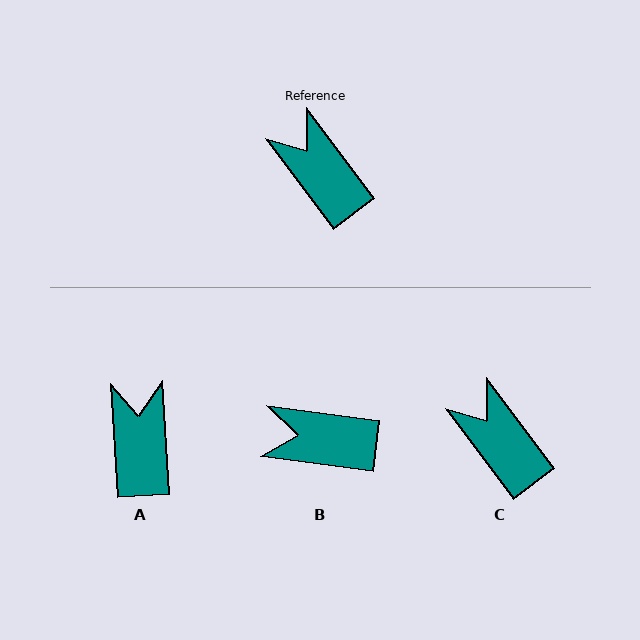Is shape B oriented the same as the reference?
No, it is off by about 46 degrees.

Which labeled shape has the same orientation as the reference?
C.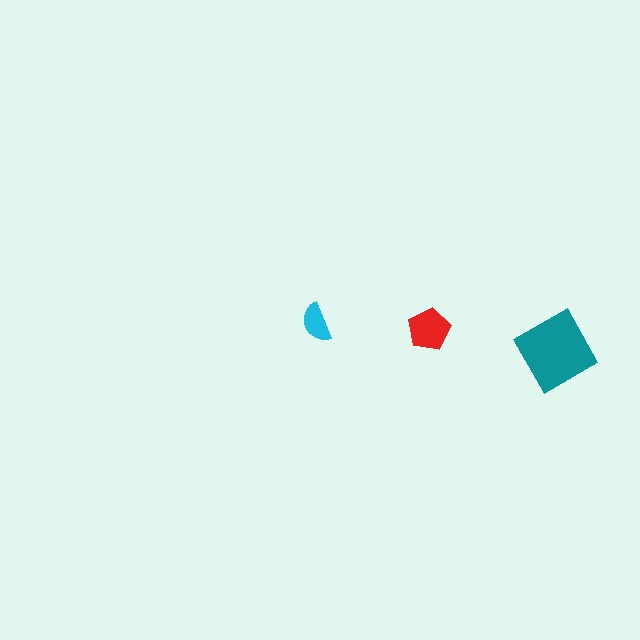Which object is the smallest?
The cyan semicircle.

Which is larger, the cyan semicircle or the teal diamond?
The teal diamond.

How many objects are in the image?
There are 3 objects in the image.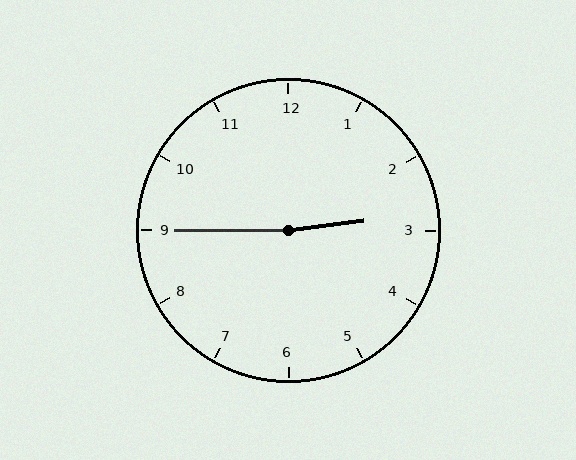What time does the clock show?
2:45.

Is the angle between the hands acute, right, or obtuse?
It is obtuse.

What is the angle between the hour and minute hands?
Approximately 172 degrees.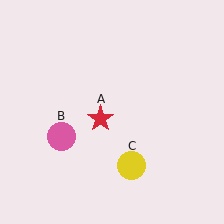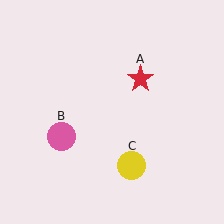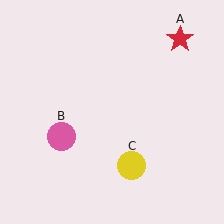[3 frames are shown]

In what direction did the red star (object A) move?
The red star (object A) moved up and to the right.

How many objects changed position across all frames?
1 object changed position: red star (object A).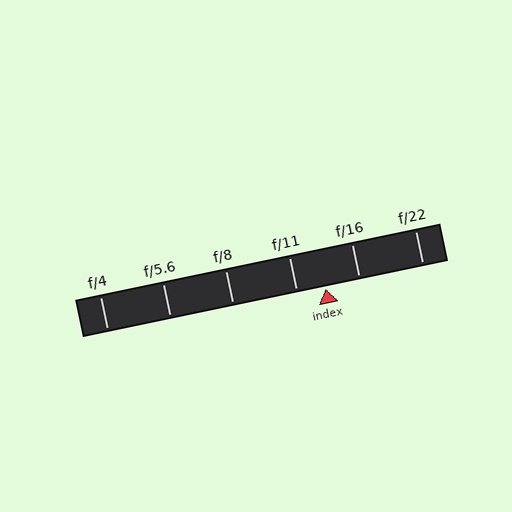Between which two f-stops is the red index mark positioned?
The index mark is between f/11 and f/16.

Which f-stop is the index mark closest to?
The index mark is closest to f/11.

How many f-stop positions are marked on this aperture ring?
There are 6 f-stop positions marked.